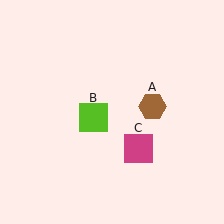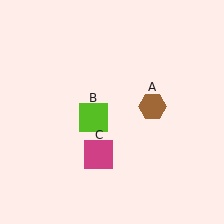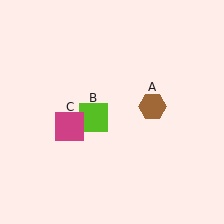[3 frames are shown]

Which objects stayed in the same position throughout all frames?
Brown hexagon (object A) and lime square (object B) remained stationary.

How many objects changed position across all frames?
1 object changed position: magenta square (object C).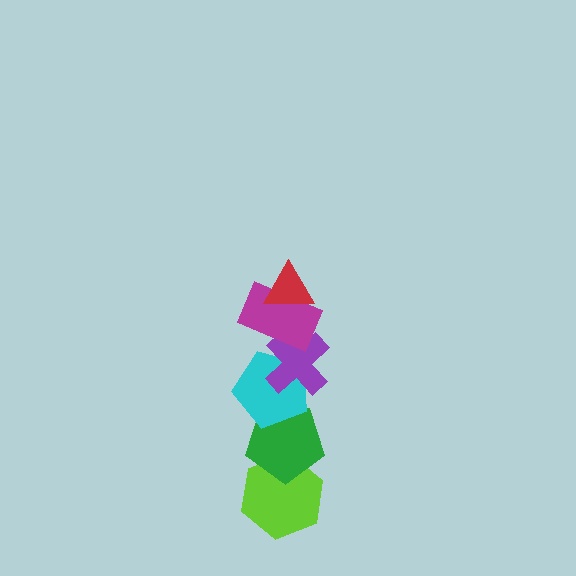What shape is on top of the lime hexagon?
The green pentagon is on top of the lime hexagon.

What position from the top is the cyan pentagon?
The cyan pentagon is 4th from the top.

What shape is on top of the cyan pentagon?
The purple cross is on top of the cyan pentagon.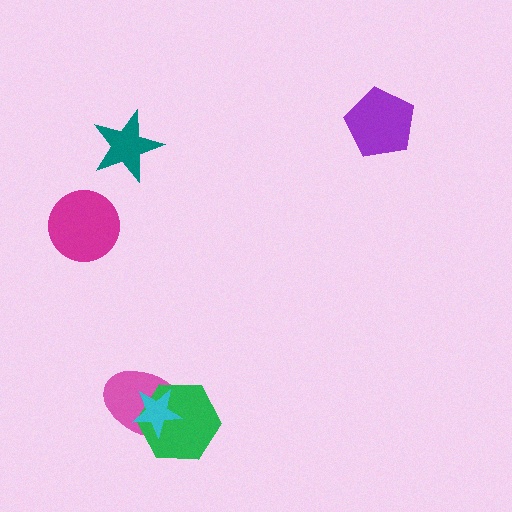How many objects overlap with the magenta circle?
0 objects overlap with the magenta circle.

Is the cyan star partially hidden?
No, no other shape covers it.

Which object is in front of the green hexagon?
The cyan star is in front of the green hexagon.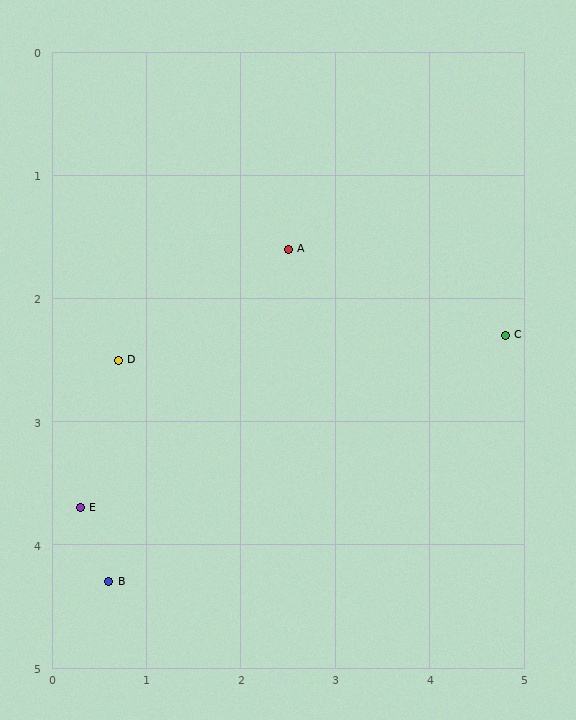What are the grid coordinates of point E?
Point E is at approximately (0.3, 3.7).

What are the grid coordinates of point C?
Point C is at approximately (4.8, 2.3).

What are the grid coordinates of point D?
Point D is at approximately (0.7, 2.5).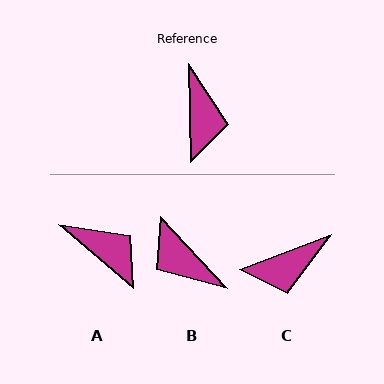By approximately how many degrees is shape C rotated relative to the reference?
Approximately 70 degrees clockwise.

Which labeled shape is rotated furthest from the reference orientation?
B, about 138 degrees away.